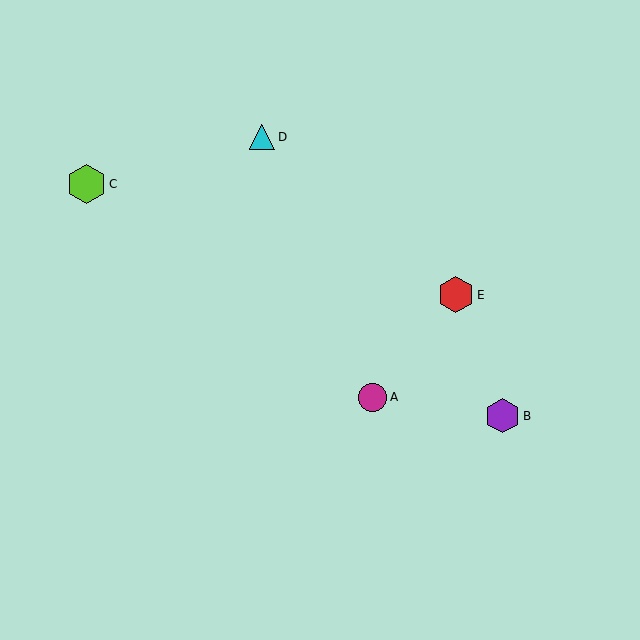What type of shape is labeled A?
Shape A is a magenta circle.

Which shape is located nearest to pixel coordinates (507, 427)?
The purple hexagon (labeled B) at (503, 416) is nearest to that location.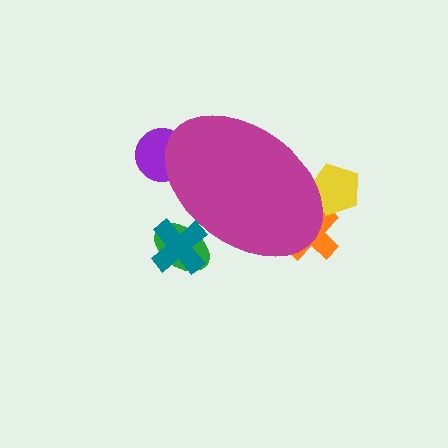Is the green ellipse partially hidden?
Yes, the green ellipse is partially hidden behind the magenta ellipse.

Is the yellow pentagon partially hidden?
Yes, the yellow pentagon is partially hidden behind the magenta ellipse.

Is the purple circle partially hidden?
Yes, the purple circle is partially hidden behind the magenta ellipse.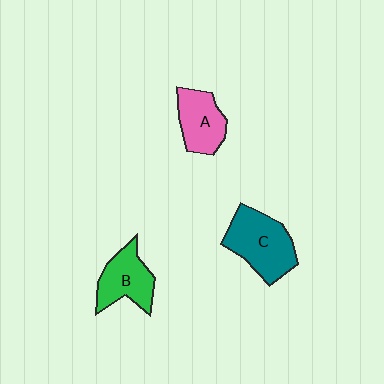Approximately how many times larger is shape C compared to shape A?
Approximately 1.4 times.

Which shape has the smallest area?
Shape A (pink).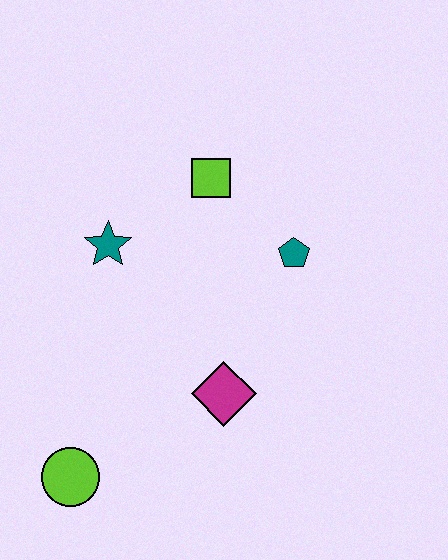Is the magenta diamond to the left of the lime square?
No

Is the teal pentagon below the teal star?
Yes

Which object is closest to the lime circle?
The magenta diamond is closest to the lime circle.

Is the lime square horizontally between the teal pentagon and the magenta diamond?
No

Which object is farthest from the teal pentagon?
The lime circle is farthest from the teal pentagon.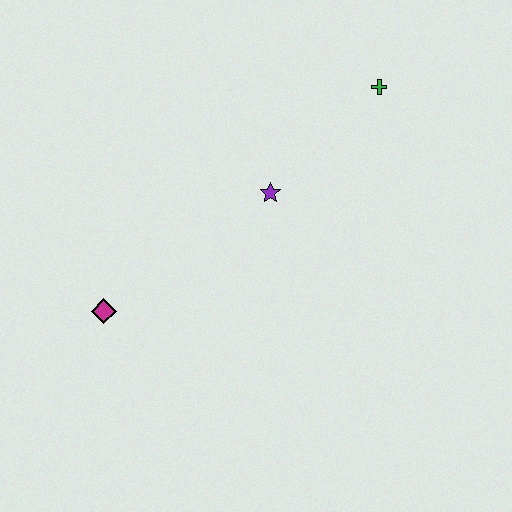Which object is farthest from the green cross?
The magenta diamond is farthest from the green cross.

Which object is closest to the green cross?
The purple star is closest to the green cross.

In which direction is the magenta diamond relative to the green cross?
The magenta diamond is to the left of the green cross.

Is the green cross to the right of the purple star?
Yes